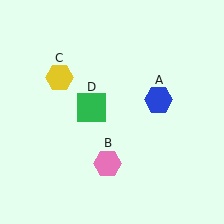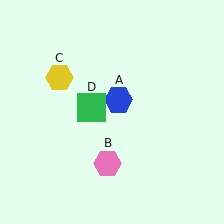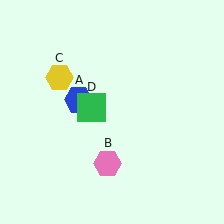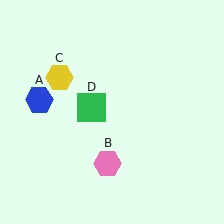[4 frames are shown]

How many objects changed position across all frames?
1 object changed position: blue hexagon (object A).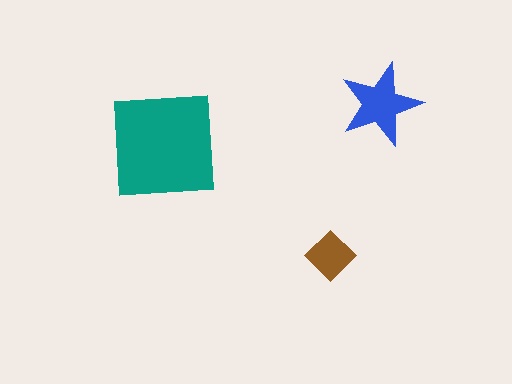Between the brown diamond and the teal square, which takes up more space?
The teal square.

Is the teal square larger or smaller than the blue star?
Larger.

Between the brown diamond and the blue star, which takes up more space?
The blue star.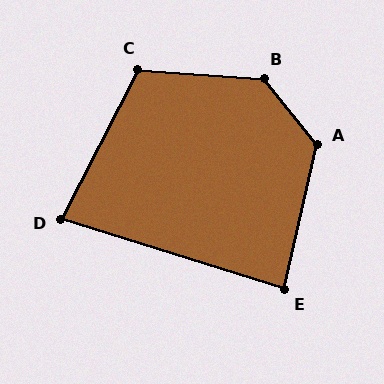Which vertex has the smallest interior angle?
D, at approximately 80 degrees.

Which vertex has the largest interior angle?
B, at approximately 134 degrees.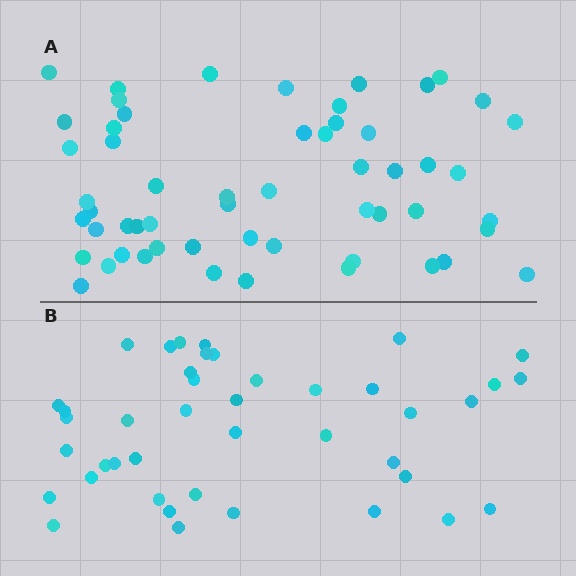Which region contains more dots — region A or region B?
Region A (the top region) has more dots.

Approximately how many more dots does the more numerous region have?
Region A has approximately 15 more dots than region B.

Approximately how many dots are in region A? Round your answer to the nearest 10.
About 60 dots. (The exact count is 56, which rounds to 60.)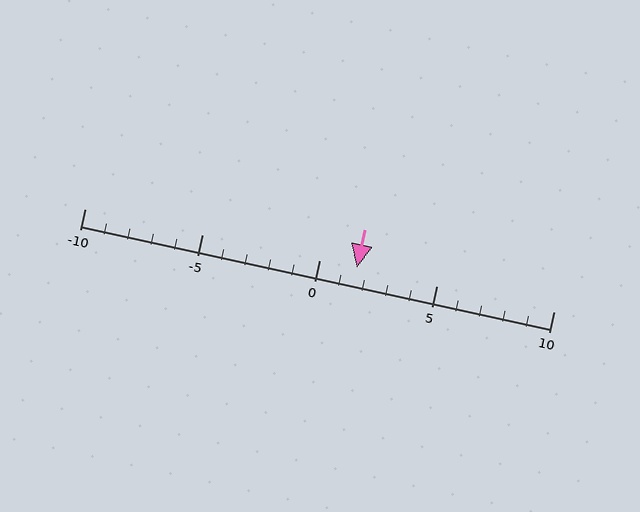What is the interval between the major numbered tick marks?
The major tick marks are spaced 5 units apart.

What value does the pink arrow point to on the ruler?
The pink arrow points to approximately 2.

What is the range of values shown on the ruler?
The ruler shows values from -10 to 10.